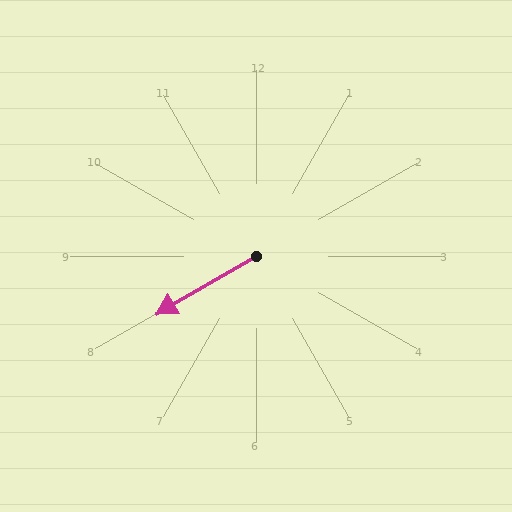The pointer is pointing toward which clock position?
Roughly 8 o'clock.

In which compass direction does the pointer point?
Southwest.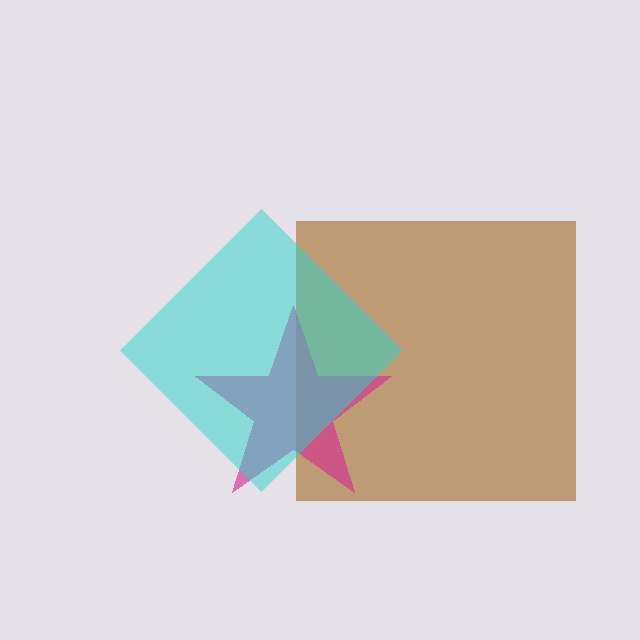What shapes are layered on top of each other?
The layered shapes are: a brown square, a magenta star, a cyan diamond.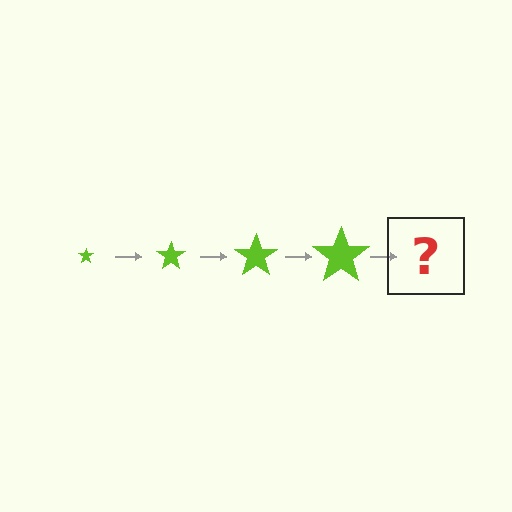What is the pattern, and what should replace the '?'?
The pattern is that the star gets progressively larger each step. The '?' should be a lime star, larger than the previous one.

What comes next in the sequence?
The next element should be a lime star, larger than the previous one.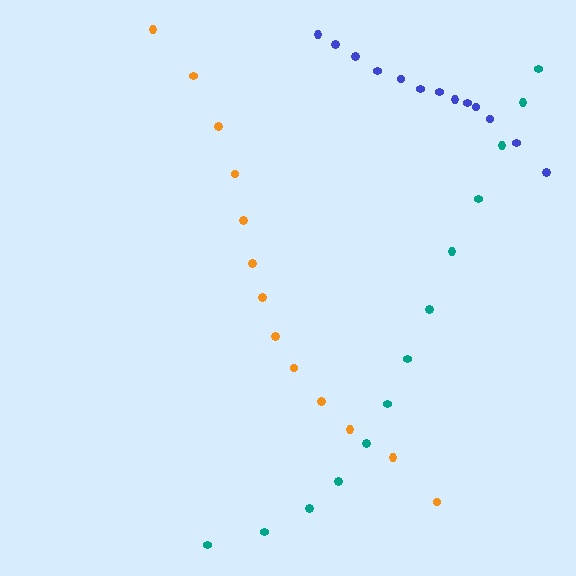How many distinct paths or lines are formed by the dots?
There are 3 distinct paths.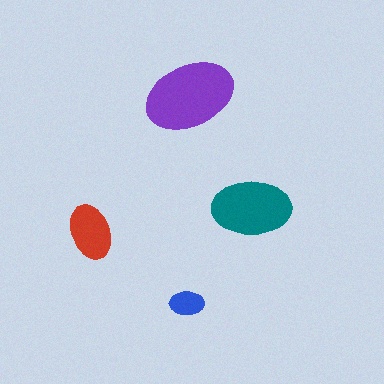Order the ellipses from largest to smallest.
the purple one, the teal one, the red one, the blue one.